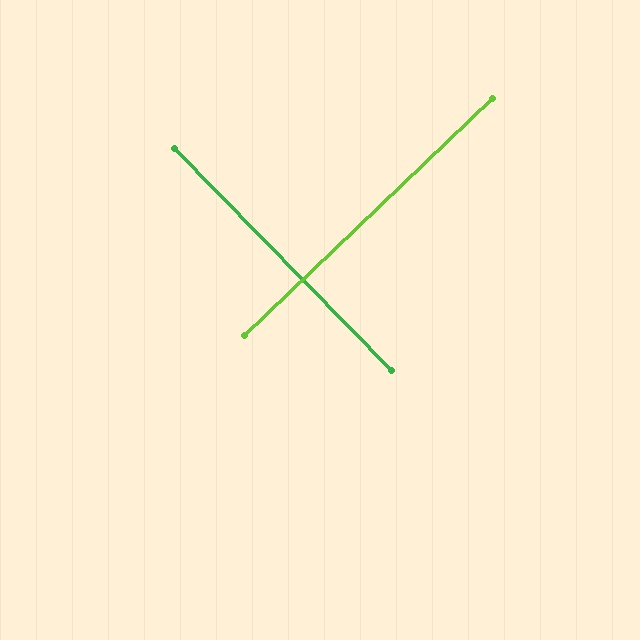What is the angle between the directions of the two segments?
Approximately 89 degrees.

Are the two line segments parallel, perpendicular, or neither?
Perpendicular — they meet at approximately 89°.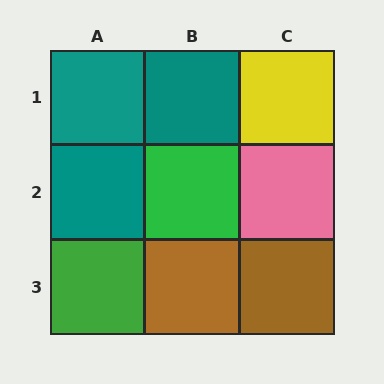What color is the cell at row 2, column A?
Teal.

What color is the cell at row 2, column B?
Green.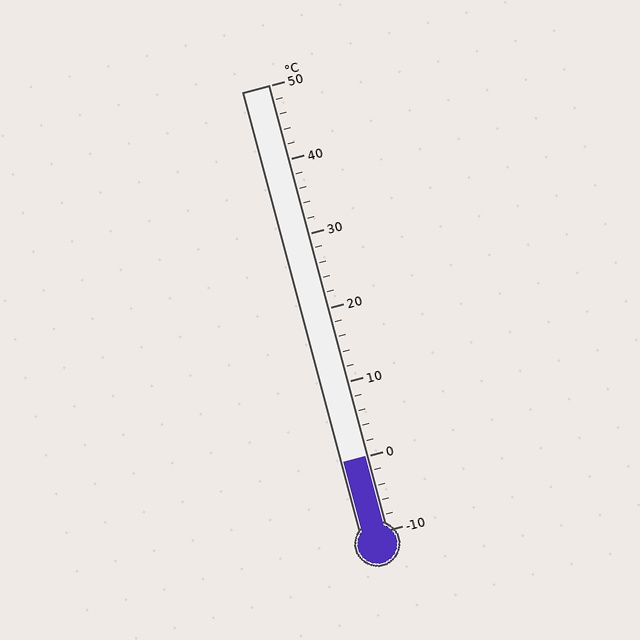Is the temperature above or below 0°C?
The temperature is at 0°C.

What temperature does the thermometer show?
The thermometer shows approximately 0°C.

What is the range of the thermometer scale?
The thermometer scale ranges from -10°C to 50°C.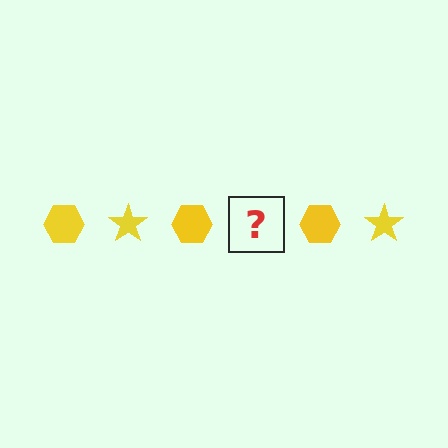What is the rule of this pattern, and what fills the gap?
The rule is that the pattern cycles through hexagon, star shapes in yellow. The gap should be filled with a yellow star.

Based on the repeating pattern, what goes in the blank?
The blank should be a yellow star.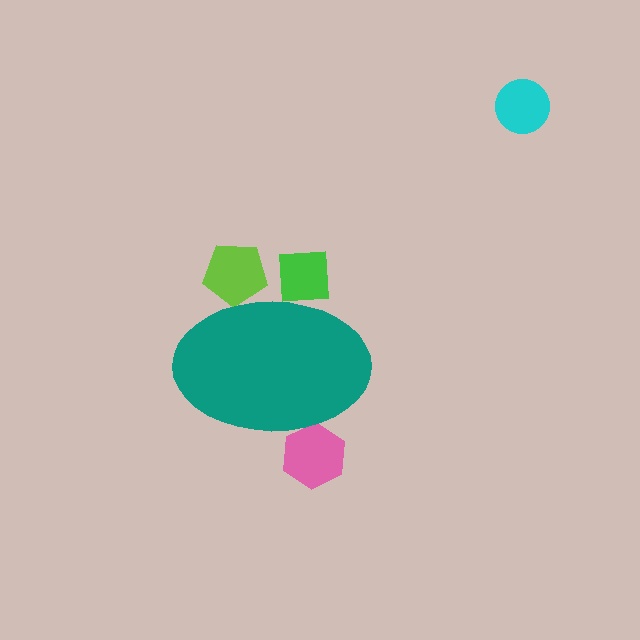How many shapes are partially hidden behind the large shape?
3 shapes are partially hidden.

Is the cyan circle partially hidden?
No, the cyan circle is fully visible.